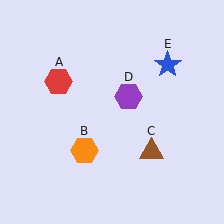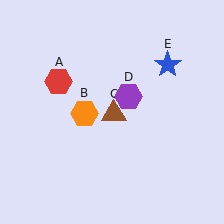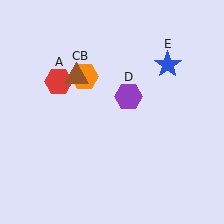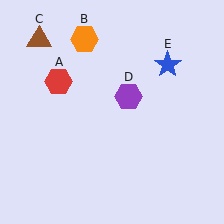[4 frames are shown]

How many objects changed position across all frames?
2 objects changed position: orange hexagon (object B), brown triangle (object C).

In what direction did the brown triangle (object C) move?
The brown triangle (object C) moved up and to the left.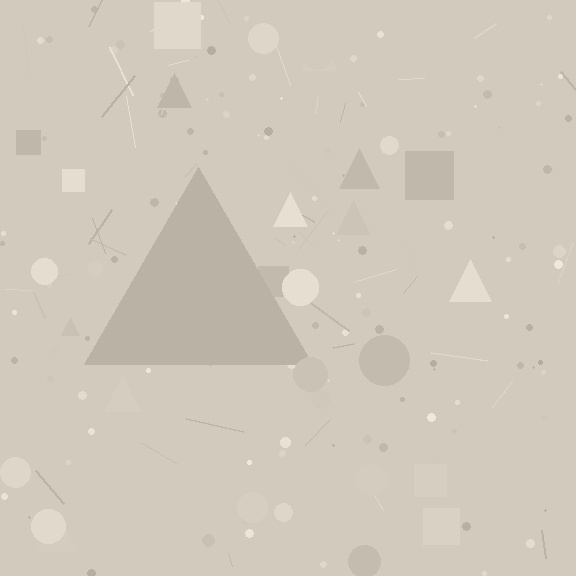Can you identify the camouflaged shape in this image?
The camouflaged shape is a triangle.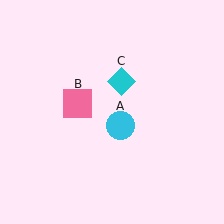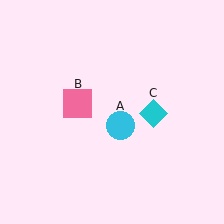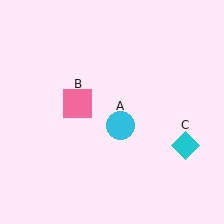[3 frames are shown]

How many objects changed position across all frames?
1 object changed position: cyan diamond (object C).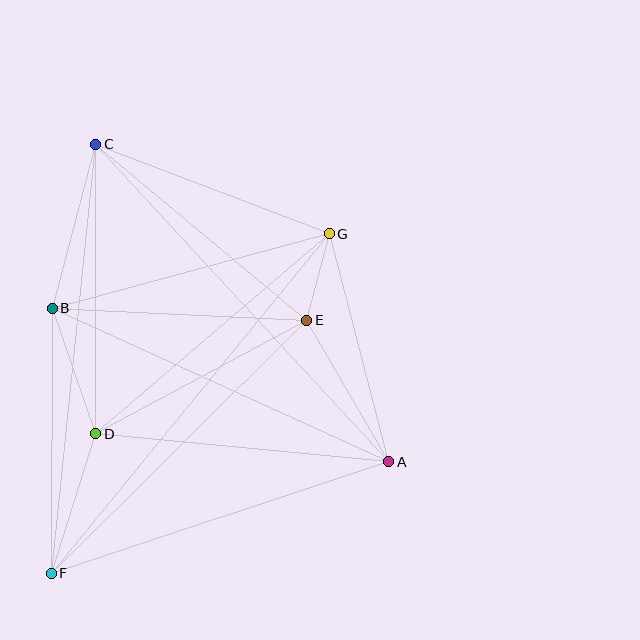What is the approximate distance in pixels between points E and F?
The distance between E and F is approximately 360 pixels.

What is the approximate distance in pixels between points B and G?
The distance between B and G is approximately 287 pixels.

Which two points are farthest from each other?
Points F and G are farthest from each other.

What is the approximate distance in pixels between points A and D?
The distance between A and D is approximately 295 pixels.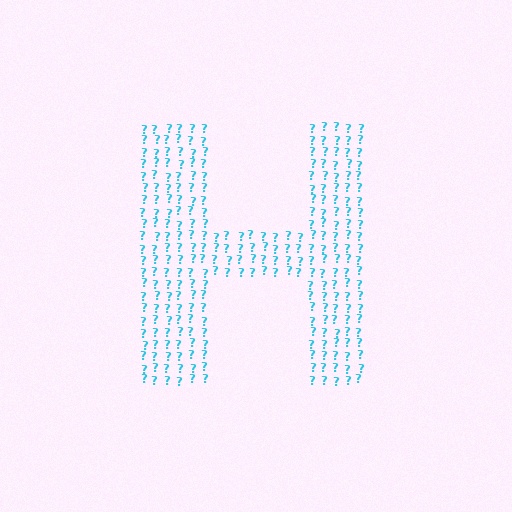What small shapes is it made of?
It is made of small question marks.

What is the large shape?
The large shape is the letter H.